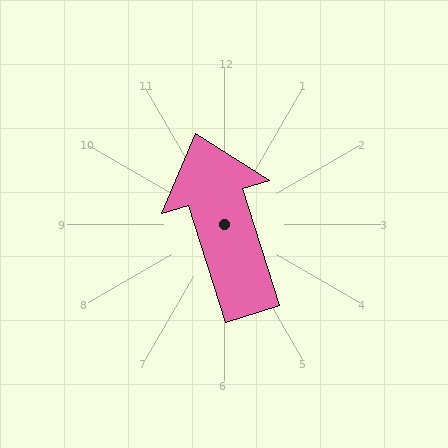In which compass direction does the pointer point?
North.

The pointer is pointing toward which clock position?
Roughly 11 o'clock.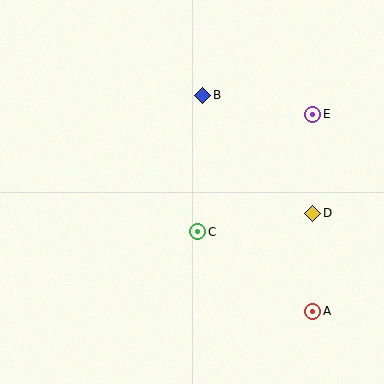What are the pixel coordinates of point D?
Point D is at (313, 213).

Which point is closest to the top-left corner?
Point B is closest to the top-left corner.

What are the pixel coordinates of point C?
Point C is at (198, 232).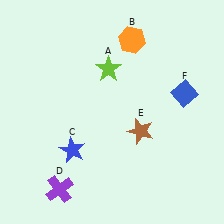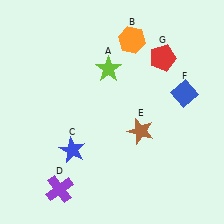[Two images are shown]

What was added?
A red pentagon (G) was added in Image 2.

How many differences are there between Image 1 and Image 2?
There is 1 difference between the two images.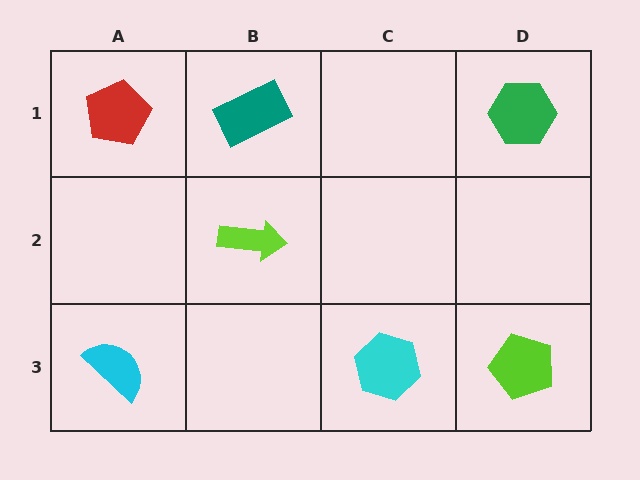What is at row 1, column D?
A green hexagon.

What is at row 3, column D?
A lime pentagon.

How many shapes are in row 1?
3 shapes.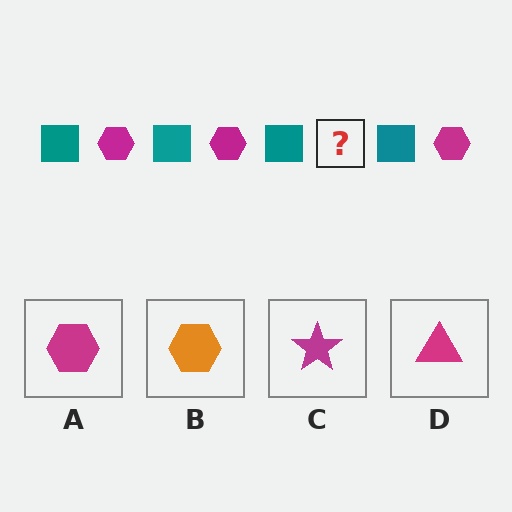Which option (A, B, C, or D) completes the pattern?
A.